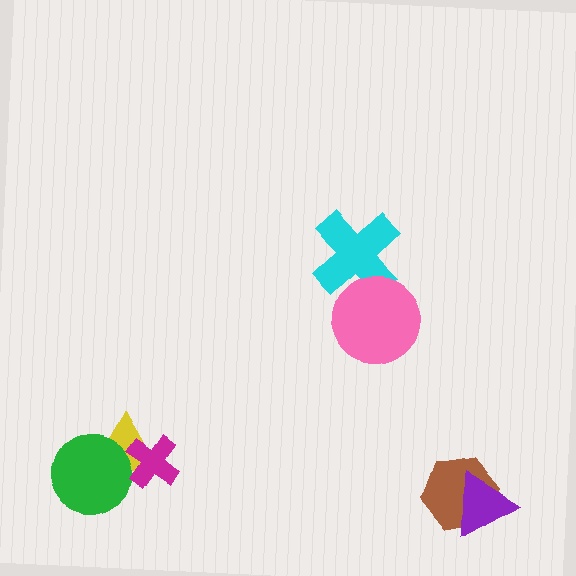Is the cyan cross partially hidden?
Yes, it is partially covered by another shape.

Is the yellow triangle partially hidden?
Yes, it is partially covered by another shape.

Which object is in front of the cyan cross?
The pink circle is in front of the cyan cross.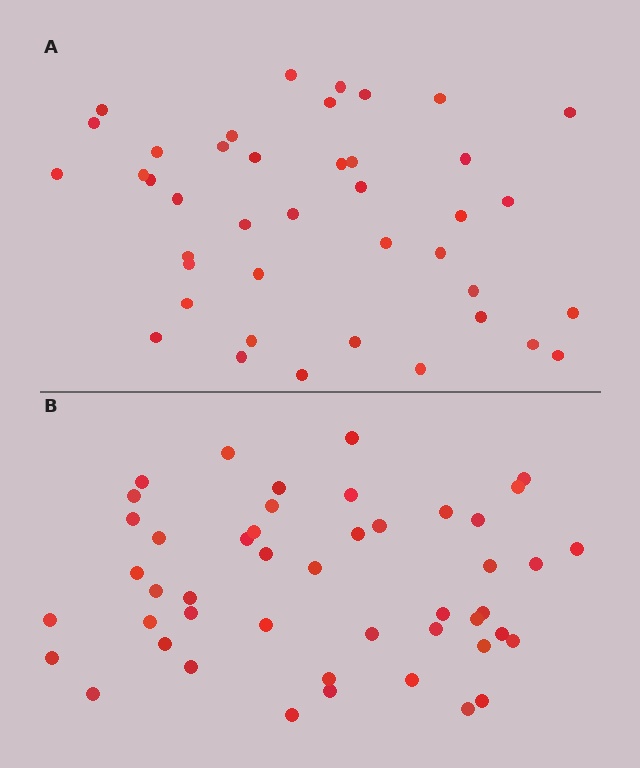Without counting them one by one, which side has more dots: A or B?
Region B (the bottom region) has more dots.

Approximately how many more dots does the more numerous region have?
Region B has about 6 more dots than region A.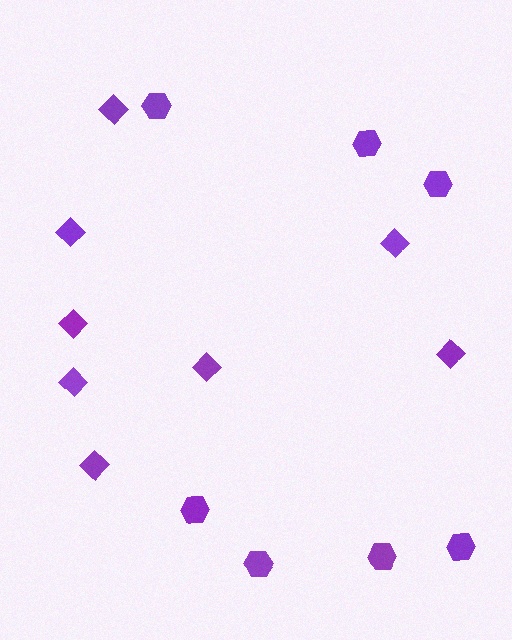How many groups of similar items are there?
There are 2 groups: one group of hexagons (7) and one group of diamonds (8).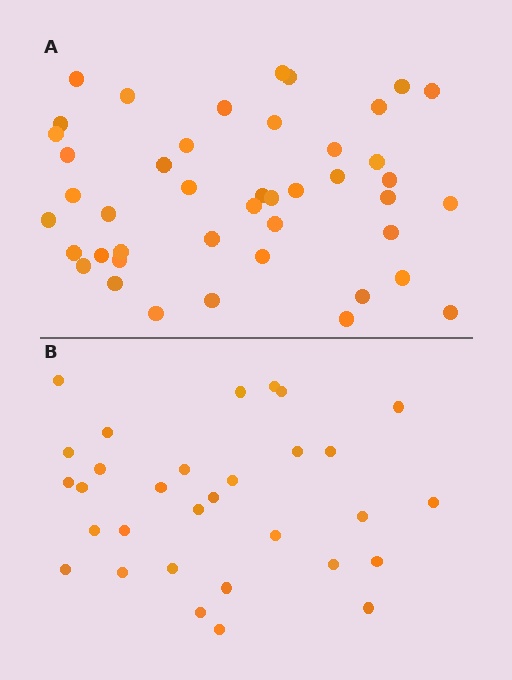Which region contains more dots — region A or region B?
Region A (the top region) has more dots.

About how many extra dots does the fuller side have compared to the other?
Region A has approximately 15 more dots than region B.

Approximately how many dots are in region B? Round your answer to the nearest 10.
About 30 dots. (The exact count is 31, which rounds to 30.)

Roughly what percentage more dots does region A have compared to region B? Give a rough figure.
About 40% more.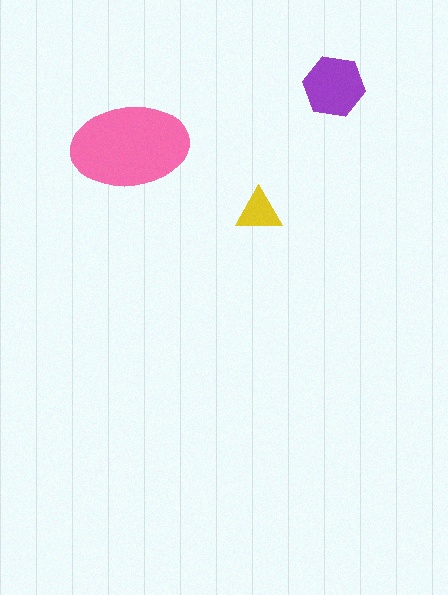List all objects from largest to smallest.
The pink ellipse, the purple hexagon, the yellow triangle.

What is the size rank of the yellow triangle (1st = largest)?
3rd.